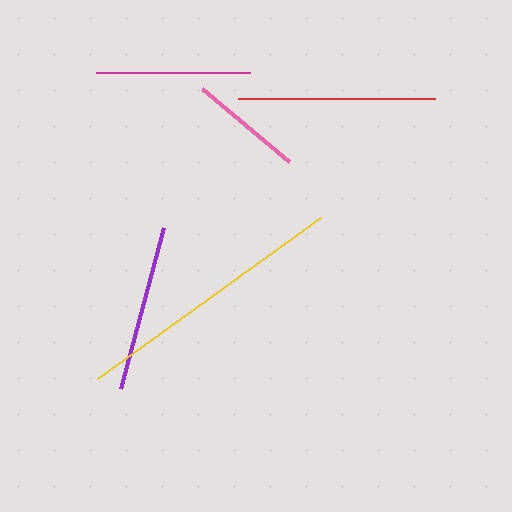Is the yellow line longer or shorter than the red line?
The yellow line is longer than the red line.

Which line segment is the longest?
The yellow line is the longest at approximately 276 pixels.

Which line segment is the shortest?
The pink line is the shortest at approximately 113 pixels.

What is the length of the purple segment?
The purple segment is approximately 166 pixels long.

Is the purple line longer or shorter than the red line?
The red line is longer than the purple line.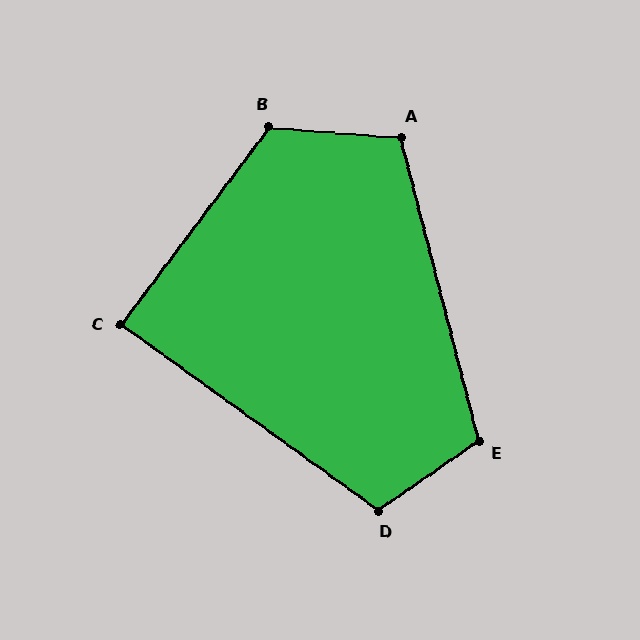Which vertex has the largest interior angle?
B, at approximately 122 degrees.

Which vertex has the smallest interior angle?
C, at approximately 89 degrees.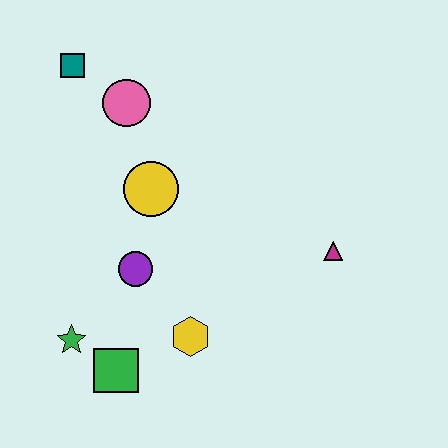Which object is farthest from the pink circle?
The green square is farthest from the pink circle.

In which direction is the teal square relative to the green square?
The teal square is above the green square.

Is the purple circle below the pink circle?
Yes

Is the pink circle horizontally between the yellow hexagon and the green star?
Yes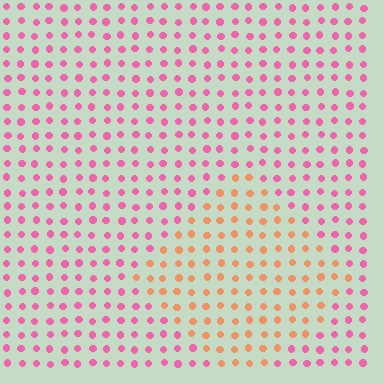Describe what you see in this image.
The image is filled with small pink elements in a uniform arrangement. A diamond-shaped region is visible where the elements are tinted to a slightly different hue, forming a subtle color boundary.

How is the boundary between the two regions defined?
The boundary is defined purely by a slight shift in hue (about 51 degrees). Spacing, size, and orientation are identical on both sides.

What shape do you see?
I see a diamond.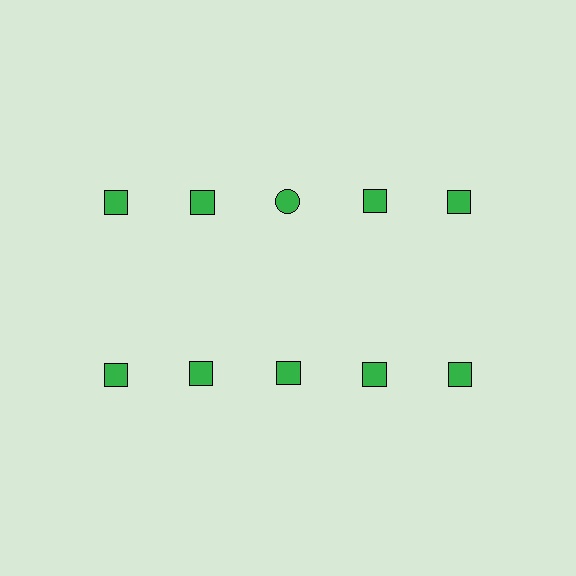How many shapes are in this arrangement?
There are 10 shapes arranged in a grid pattern.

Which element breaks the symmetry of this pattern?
The green circle in the top row, center column breaks the symmetry. All other shapes are green squares.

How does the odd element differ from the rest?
It has a different shape: circle instead of square.